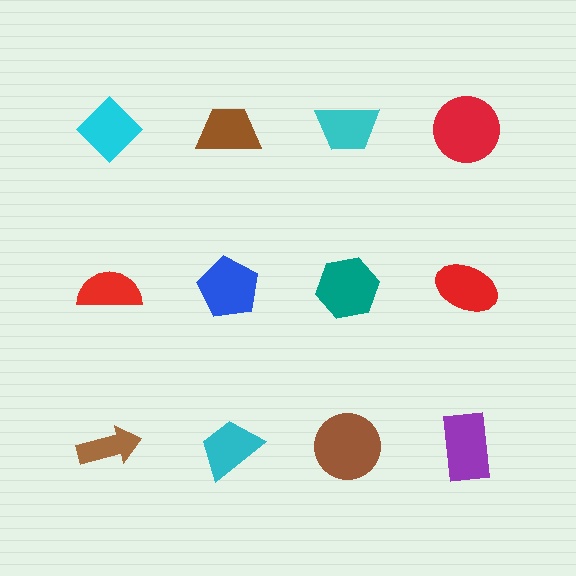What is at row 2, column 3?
A teal hexagon.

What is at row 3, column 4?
A purple rectangle.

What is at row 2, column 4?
A red ellipse.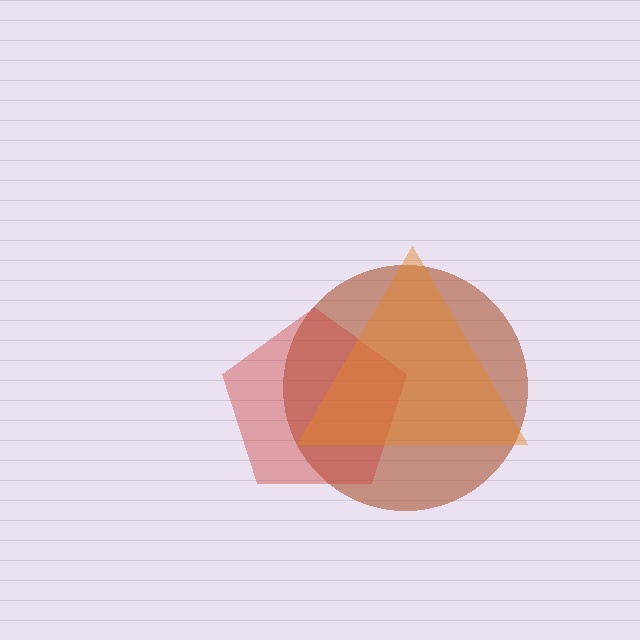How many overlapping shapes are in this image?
There are 3 overlapping shapes in the image.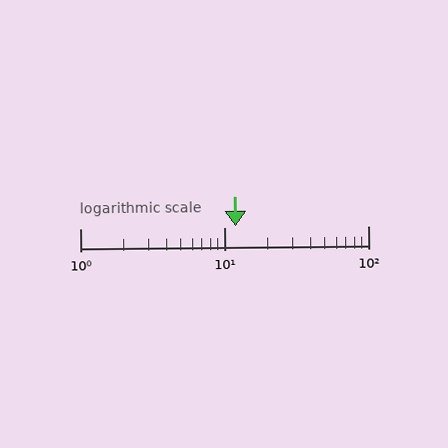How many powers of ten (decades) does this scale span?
The scale spans 2 decades, from 1 to 100.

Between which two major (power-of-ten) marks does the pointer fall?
The pointer is between 10 and 100.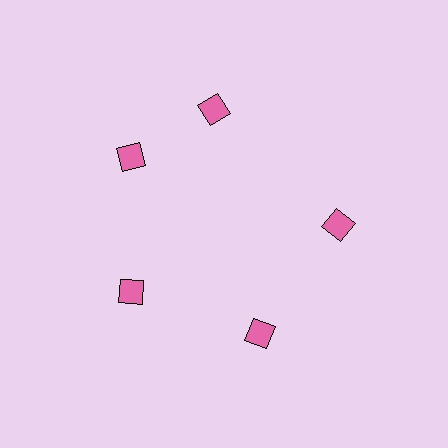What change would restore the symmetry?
The symmetry would be restored by rotating it back into even spacing with its neighbors so that all 5 diamonds sit at equal angles and equal distance from the center.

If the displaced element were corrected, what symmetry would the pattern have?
It would have 5-fold rotational symmetry — the pattern would map onto itself every 72 degrees.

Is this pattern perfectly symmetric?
No. The 5 pink diamonds are arranged in a ring, but one element near the 1 o'clock position is rotated out of alignment along the ring, breaking the 5-fold rotational symmetry.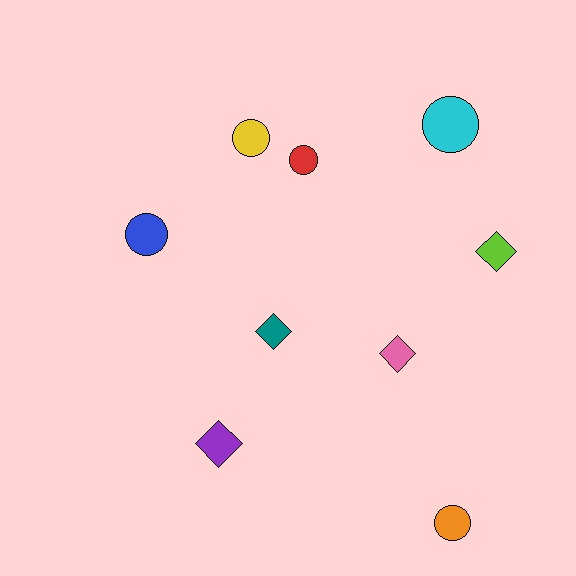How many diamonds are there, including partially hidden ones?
There are 4 diamonds.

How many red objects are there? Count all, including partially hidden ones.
There is 1 red object.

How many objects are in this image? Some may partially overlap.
There are 9 objects.